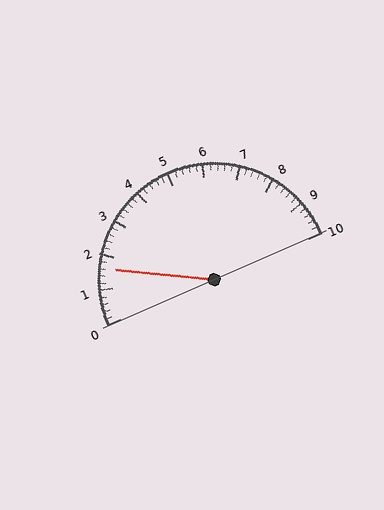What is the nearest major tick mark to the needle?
The nearest major tick mark is 2.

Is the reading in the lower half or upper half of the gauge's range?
The reading is in the lower half of the range (0 to 10).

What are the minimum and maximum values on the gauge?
The gauge ranges from 0 to 10.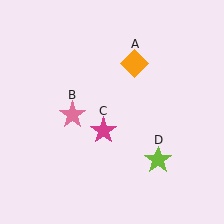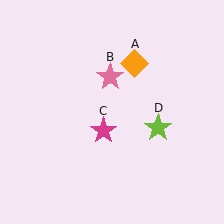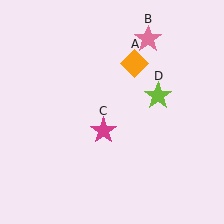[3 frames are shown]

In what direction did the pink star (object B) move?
The pink star (object B) moved up and to the right.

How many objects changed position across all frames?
2 objects changed position: pink star (object B), lime star (object D).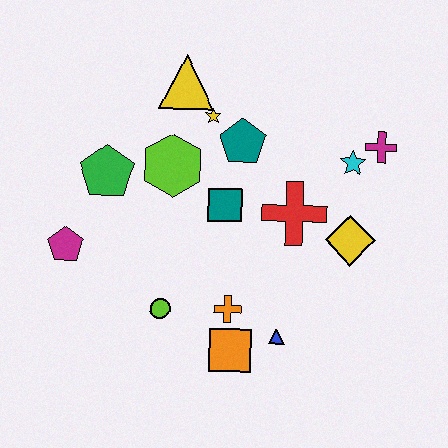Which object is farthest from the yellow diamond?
The magenta pentagon is farthest from the yellow diamond.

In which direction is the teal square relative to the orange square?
The teal square is above the orange square.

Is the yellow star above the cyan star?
Yes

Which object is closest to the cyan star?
The magenta cross is closest to the cyan star.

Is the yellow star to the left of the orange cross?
Yes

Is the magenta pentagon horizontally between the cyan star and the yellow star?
No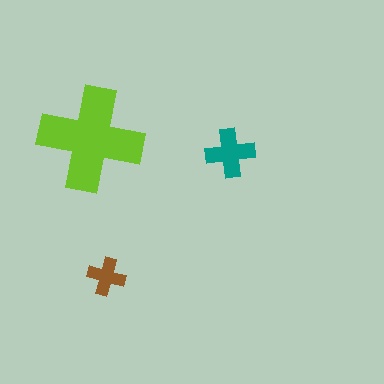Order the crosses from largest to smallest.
the lime one, the teal one, the brown one.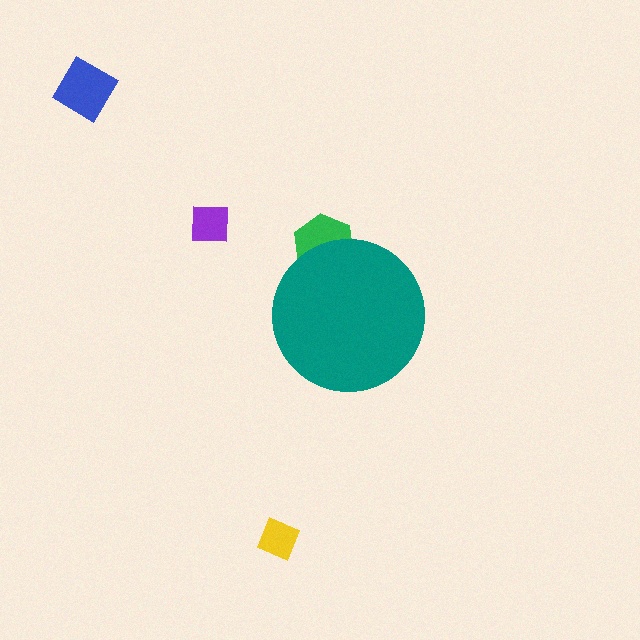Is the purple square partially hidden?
No, the purple square is fully visible.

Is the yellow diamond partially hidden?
No, the yellow diamond is fully visible.